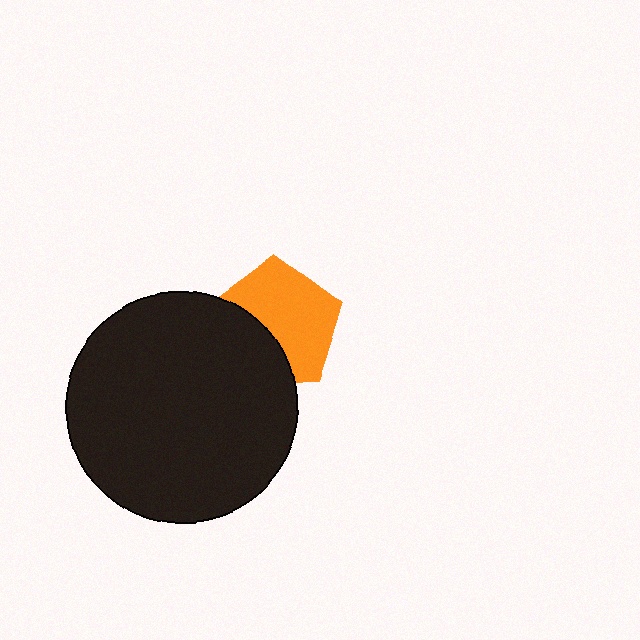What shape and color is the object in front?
The object in front is a black circle.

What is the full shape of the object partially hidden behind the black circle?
The partially hidden object is an orange pentagon.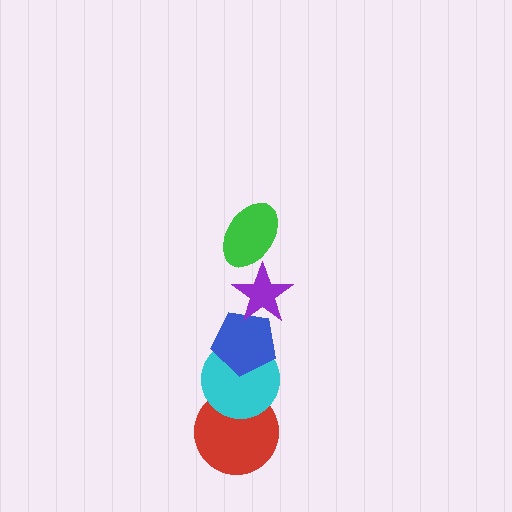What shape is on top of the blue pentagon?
The purple star is on top of the blue pentagon.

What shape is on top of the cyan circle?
The blue pentagon is on top of the cyan circle.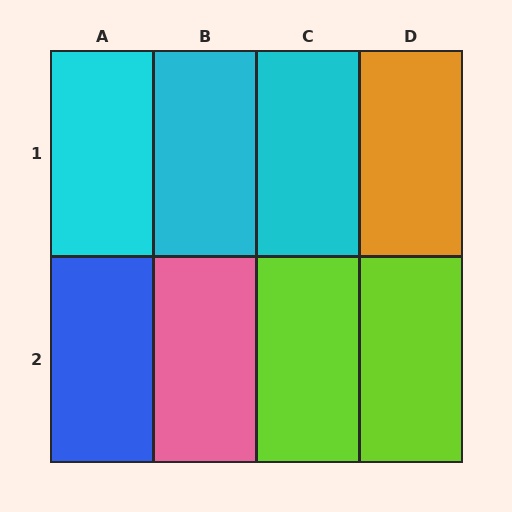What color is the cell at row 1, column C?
Cyan.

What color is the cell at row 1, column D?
Orange.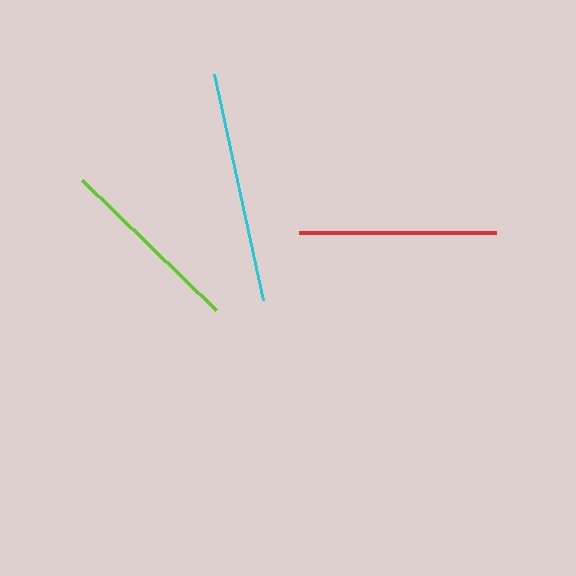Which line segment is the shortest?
The lime line is the shortest at approximately 186 pixels.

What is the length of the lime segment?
The lime segment is approximately 186 pixels long.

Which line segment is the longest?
The cyan line is the longest at approximately 231 pixels.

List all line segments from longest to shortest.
From longest to shortest: cyan, red, lime.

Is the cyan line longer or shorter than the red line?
The cyan line is longer than the red line.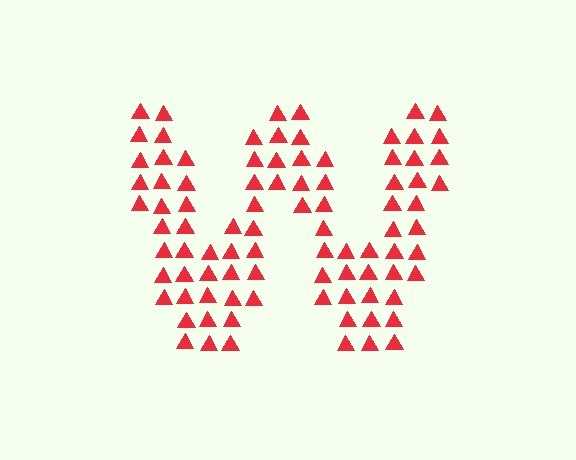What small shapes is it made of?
It is made of small triangles.